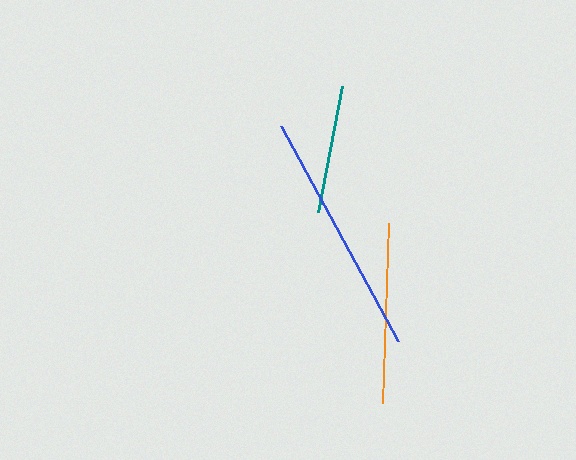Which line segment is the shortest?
The teal line is the shortest at approximately 129 pixels.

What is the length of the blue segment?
The blue segment is approximately 245 pixels long.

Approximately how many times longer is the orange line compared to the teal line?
The orange line is approximately 1.4 times the length of the teal line.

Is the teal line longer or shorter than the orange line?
The orange line is longer than the teal line.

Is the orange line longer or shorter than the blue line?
The blue line is longer than the orange line.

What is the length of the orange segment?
The orange segment is approximately 180 pixels long.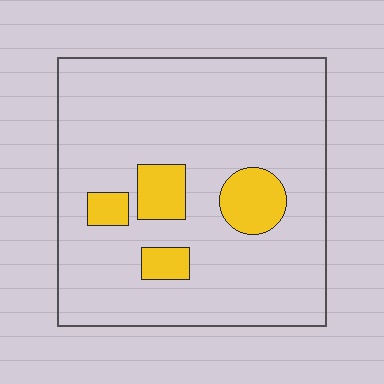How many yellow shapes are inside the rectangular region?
4.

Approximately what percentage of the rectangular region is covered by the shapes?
Approximately 15%.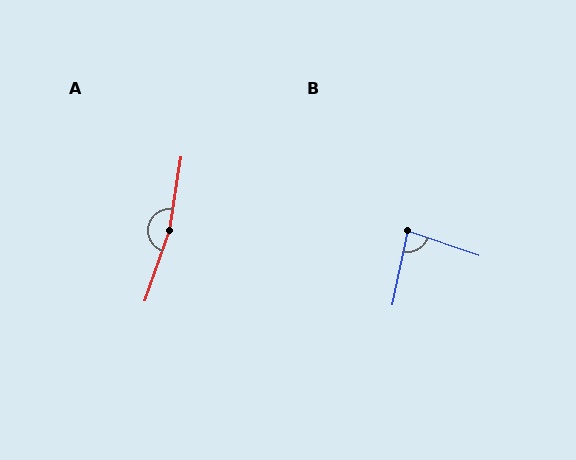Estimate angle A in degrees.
Approximately 170 degrees.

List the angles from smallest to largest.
B (83°), A (170°).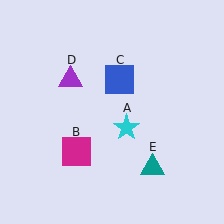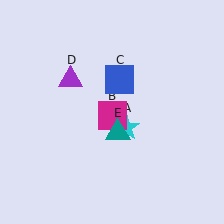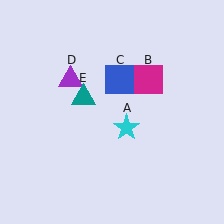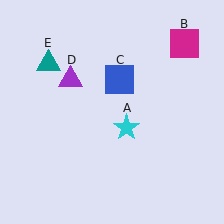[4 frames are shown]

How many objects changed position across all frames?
2 objects changed position: magenta square (object B), teal triangle (object E).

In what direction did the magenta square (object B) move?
The magenta square (object B) moved up and to the right.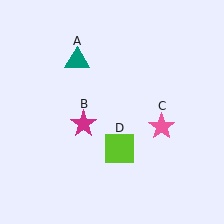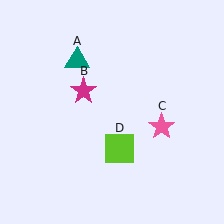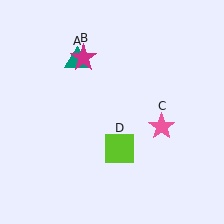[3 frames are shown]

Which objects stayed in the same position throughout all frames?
Teal triangle (object A) and pink star (object C) and lime square (object D) remained stationary.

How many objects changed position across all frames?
1 object changed position: magenta star (object B).